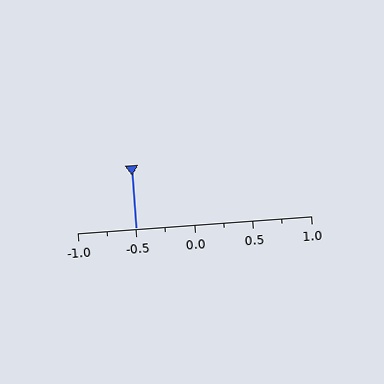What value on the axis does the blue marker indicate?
The marker indicates approximately -0.5.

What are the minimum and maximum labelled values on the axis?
The axis runs from -1.0 to 1.0.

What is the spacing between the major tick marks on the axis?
The major ticks are spaced 0.5 apart.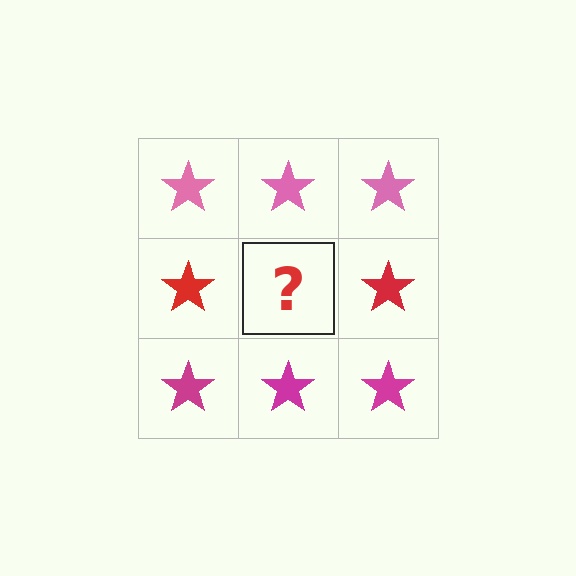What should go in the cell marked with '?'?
The missing cell should contain a red star.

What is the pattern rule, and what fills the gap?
The rule is that each row has a consistent color. The gap should be filled with a red star.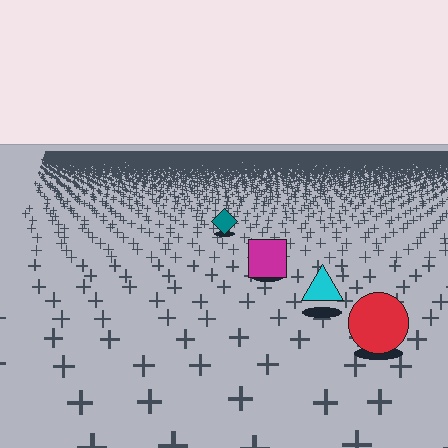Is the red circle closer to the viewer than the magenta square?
Yes. The red circle is closer — you can tell from the texture gradient: the ground texture is coarser near it.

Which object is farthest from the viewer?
The teal diamond is farthest from the viewer. It appears smaller and the ground texture around it is denser.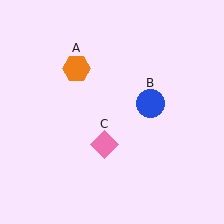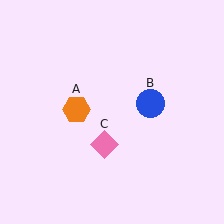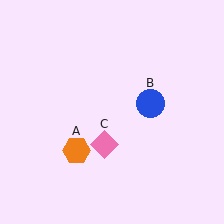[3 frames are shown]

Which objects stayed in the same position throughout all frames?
Blue circle (object B) and pink diamond (object C) remained stationary.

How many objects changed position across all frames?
1 object changed position: orange hexagon (object A).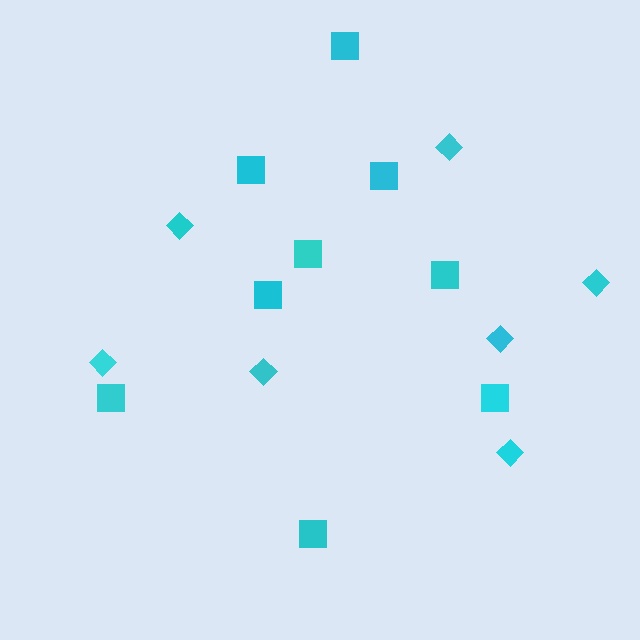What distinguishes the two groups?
There are 2 groups: one group of squares (9) and one group of diamonds (7).